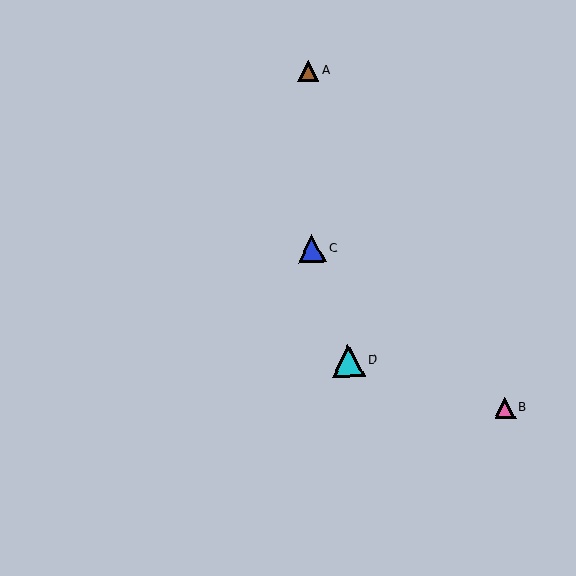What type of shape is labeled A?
Shape A is a brown triangle.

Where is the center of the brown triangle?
The center of the brown triangle is at (308, 71).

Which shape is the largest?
The cyan triangle (labeled D) is the largest.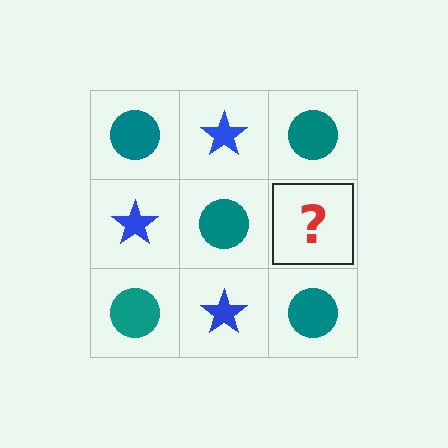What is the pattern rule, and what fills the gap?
The rule is that it alternates teal circle and blue star in a checkerboard pattern. The gap should be filled with a blue star.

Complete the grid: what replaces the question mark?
The question mark should be replaced with a blue star.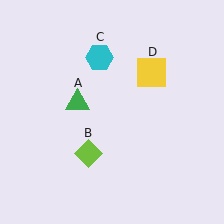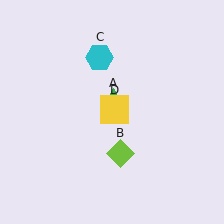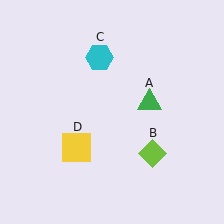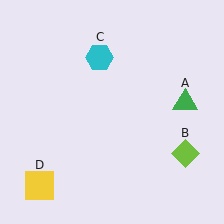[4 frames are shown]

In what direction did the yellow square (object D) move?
The yellow square (object D) moved down and to the left.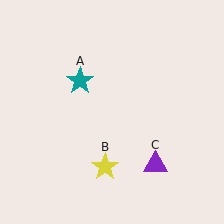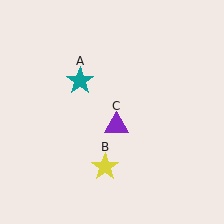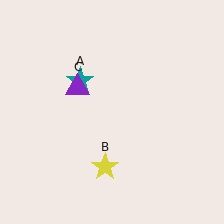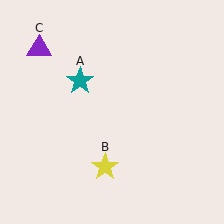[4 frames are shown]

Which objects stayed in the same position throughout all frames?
Teal star (object A) and yellow star (object B) remained stationary.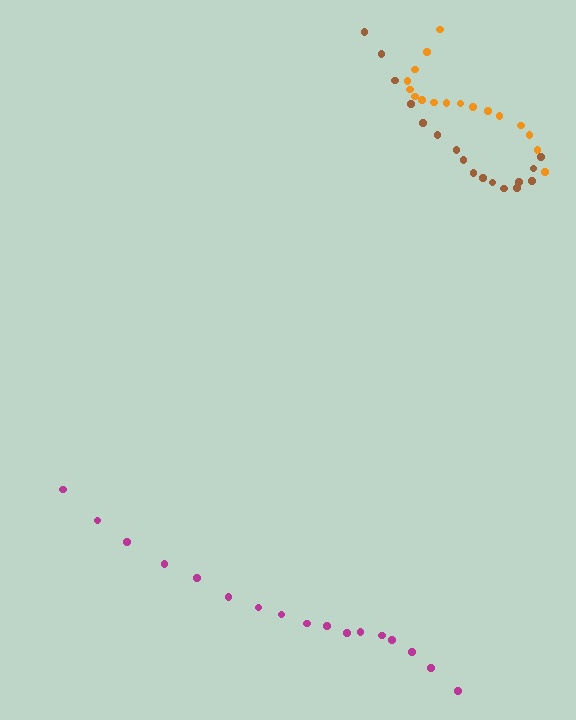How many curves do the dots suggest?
There are 3 distinct paths.